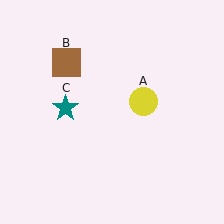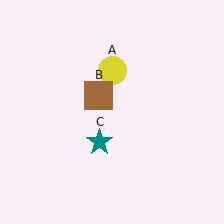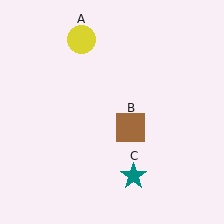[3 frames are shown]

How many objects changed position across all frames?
3 objects changed position: yellow circle (object A), brown square (object B), teal star (object C).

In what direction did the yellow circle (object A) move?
The yellow circle (object A) moved up and to the left.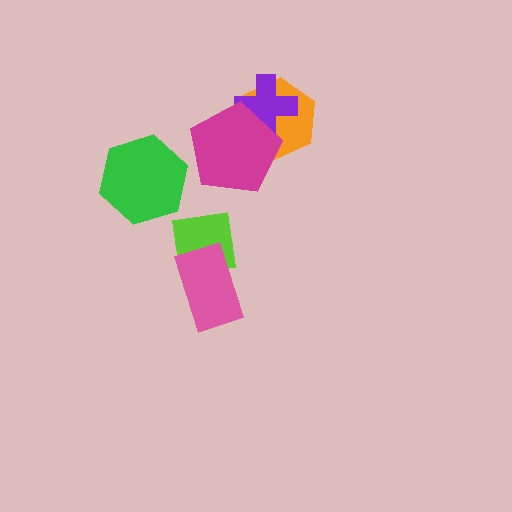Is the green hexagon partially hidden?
No, no other shape covers it.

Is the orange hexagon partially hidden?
Yes, it is partially covered by another shape.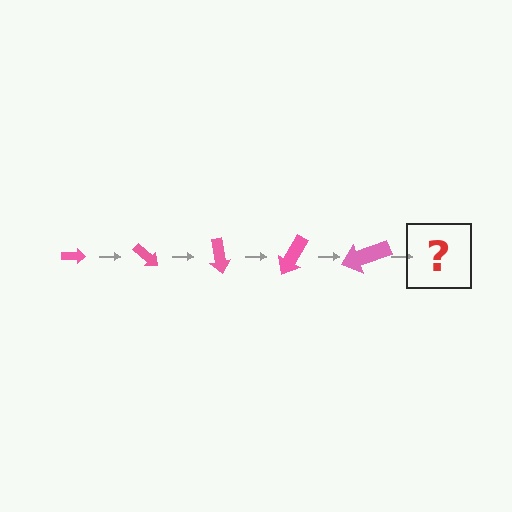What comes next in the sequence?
The next element should be an arrow, larger than the previous one and rotated 200 degrees from the start.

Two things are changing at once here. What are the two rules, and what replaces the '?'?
The two rules are that the arrow grows larger each step and it rotates 40 degrees each step. The '?' should be an arrow, larger than the previous one and rotated 200 degrees from the start.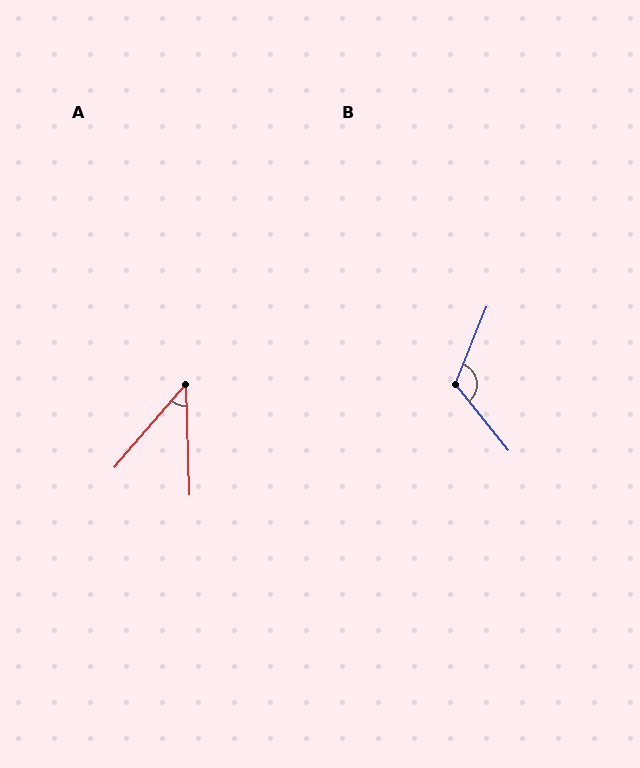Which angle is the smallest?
A, at approximately 43 degrees.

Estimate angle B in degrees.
Approximately 119 degrees.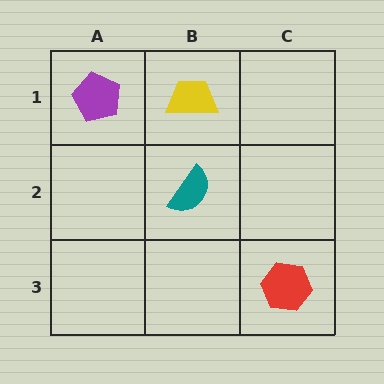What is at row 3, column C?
A red hexagon.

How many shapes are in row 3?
1 shape.